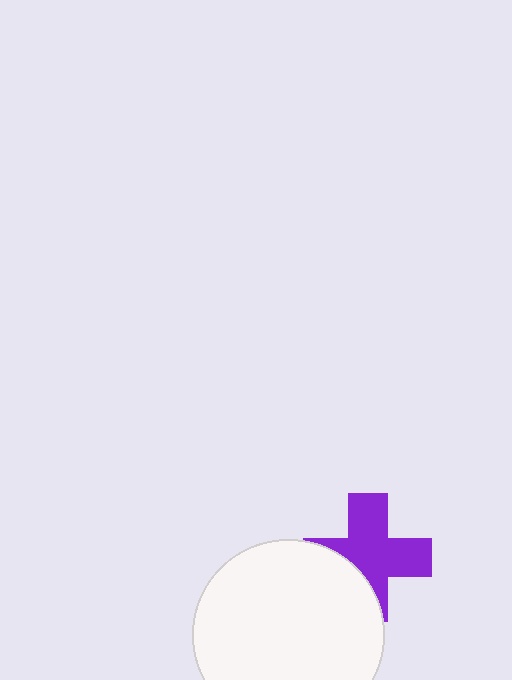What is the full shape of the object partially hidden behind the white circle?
The partially hidden object is a purple cross.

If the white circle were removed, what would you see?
You would see the complete purple cross.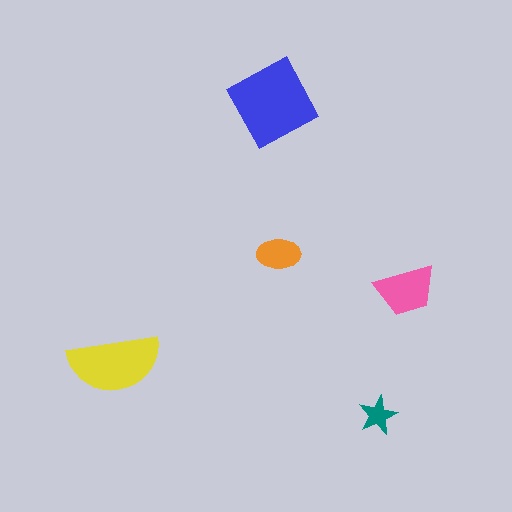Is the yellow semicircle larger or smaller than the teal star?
Larger.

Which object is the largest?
The blue diamond.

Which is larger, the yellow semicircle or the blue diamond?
The blue diamond.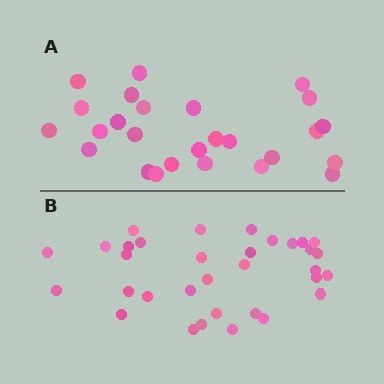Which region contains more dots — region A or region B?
Region B (the bottom region) has more dots.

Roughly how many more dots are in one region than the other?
Region B has roughly 8 or so more dots than region A.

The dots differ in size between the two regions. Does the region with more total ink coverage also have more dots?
No. Region A has more total ink coverage because its dots are larger, but region B actually contains more individual dots. Total area can be misleading — the number of items is what matters here.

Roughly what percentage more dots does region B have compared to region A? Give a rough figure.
About 25% more.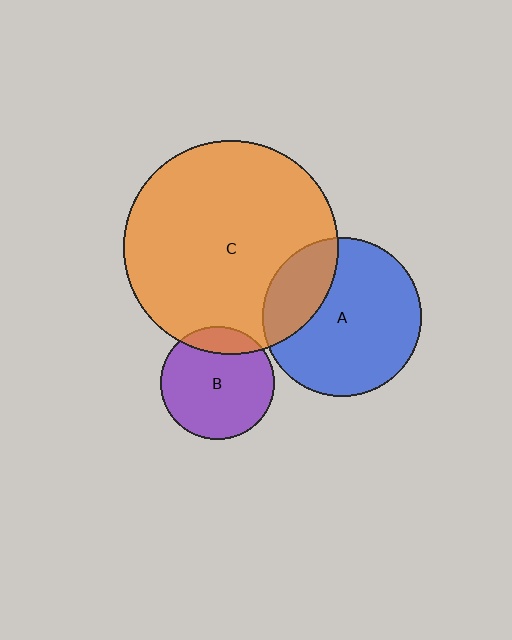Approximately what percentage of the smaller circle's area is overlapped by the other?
Approximately 25%.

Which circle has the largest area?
Circle C (orange).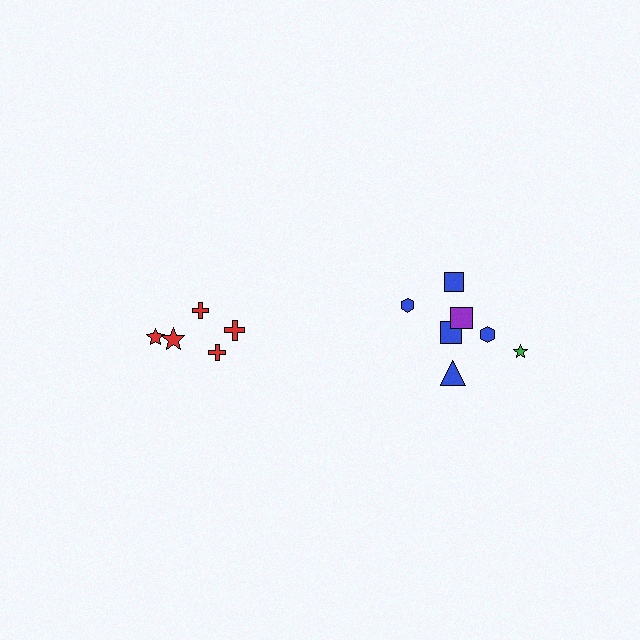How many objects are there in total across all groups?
There are 12 objects.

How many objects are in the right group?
There are 7 objects.